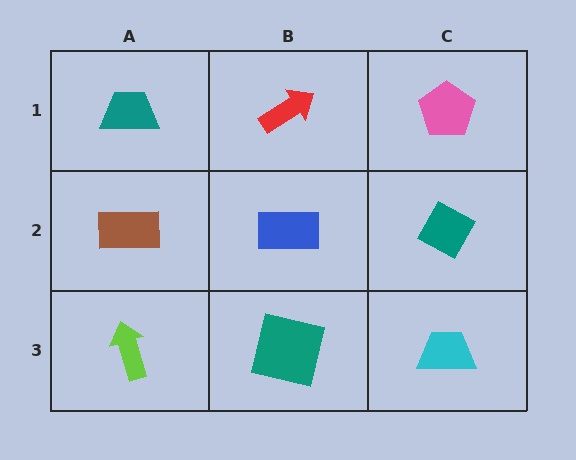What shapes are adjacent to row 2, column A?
A teal trapezoid (row 1, column A), a lime arrow (row 3, column A), a blue rectangle (row 2, column B).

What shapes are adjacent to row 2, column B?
A red arrow (row 1, column B), a teal square (row 3, column B), a brown rectangle (row 2, column A), a teal diamond (row 2, column C).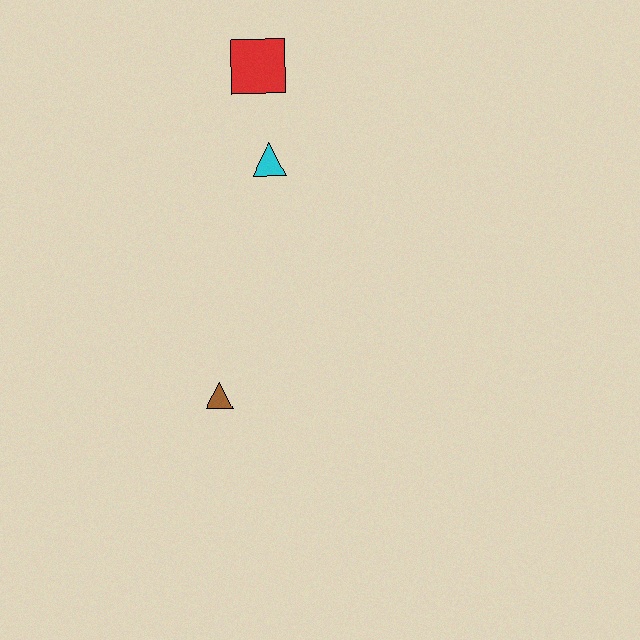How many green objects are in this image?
There are no green objects.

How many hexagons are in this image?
There are no hexagons.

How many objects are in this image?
There are 3 objects.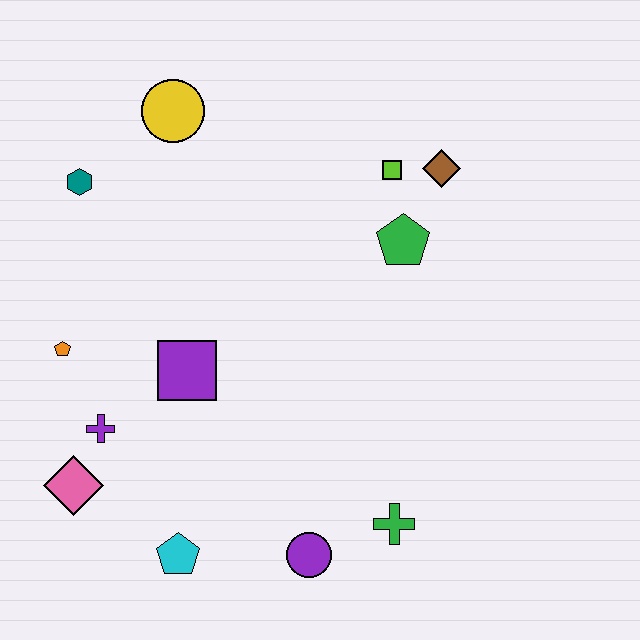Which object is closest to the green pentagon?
The lime square is closest to the green pentagon.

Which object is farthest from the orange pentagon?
The brown diamond is farthest from the orange pentagon.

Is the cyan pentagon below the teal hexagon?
Yes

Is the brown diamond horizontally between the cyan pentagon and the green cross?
No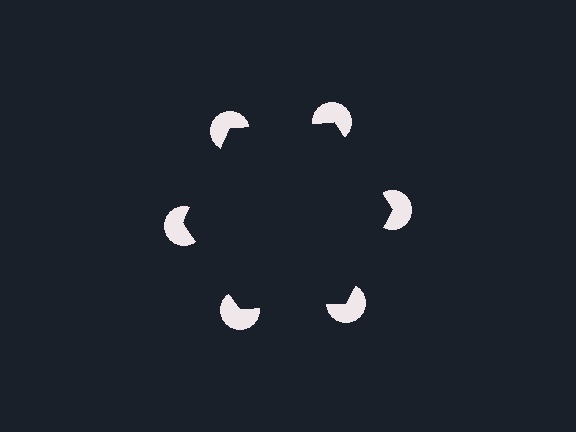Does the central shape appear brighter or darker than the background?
It typically appears slightly darker than the background, even though no actual brightness change is drawn.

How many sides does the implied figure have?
6 sides.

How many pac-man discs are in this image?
There are 6 — one at each vertex of the illusory hexagon.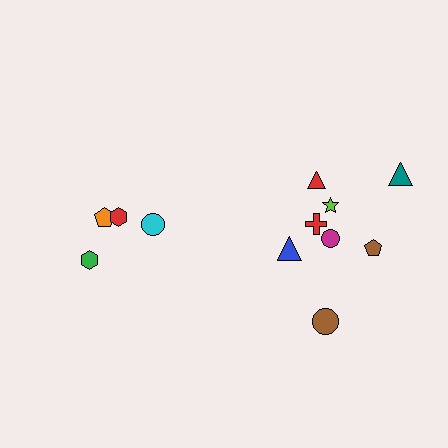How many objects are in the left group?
There are 4 objects.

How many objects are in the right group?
There are 8 objects.